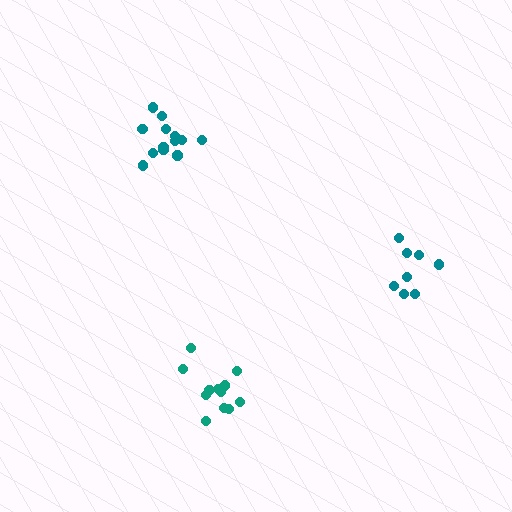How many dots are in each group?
Group 1: 14 dots, Group 2: 9 dots, Group 3: 12 dots (35 total).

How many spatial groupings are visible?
There are 3 spatial groupings.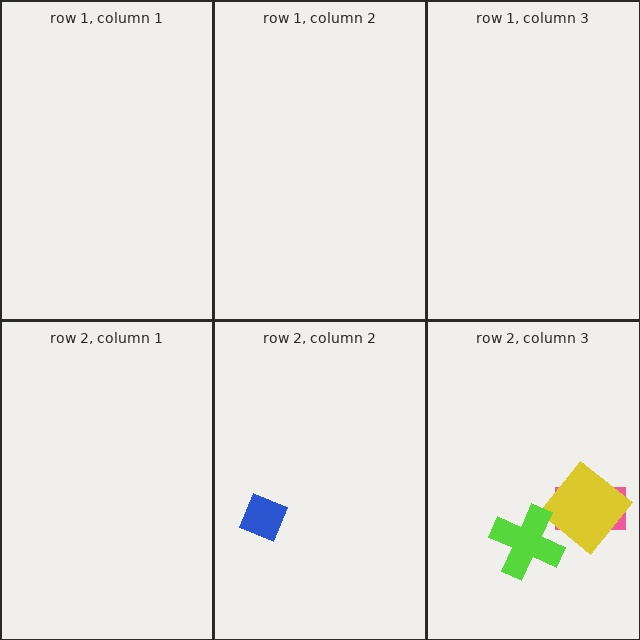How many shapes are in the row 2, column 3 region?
3.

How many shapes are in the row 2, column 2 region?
1.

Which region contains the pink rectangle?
The row 2, column 3 region.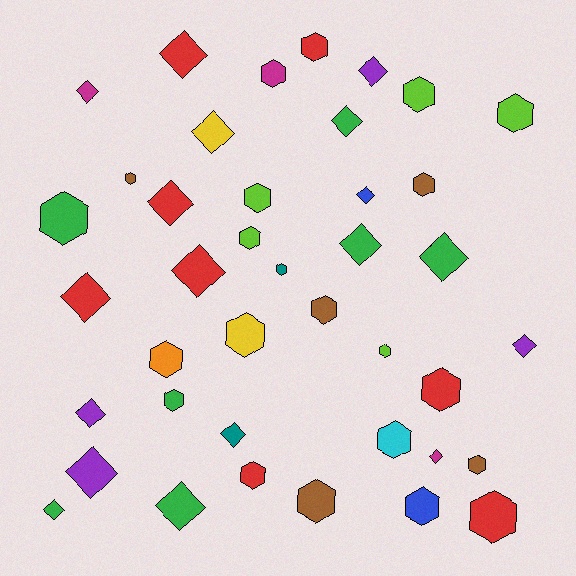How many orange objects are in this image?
There is 1 orange object.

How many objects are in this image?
There are 40 objects.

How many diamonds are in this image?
There are 18 diamonds.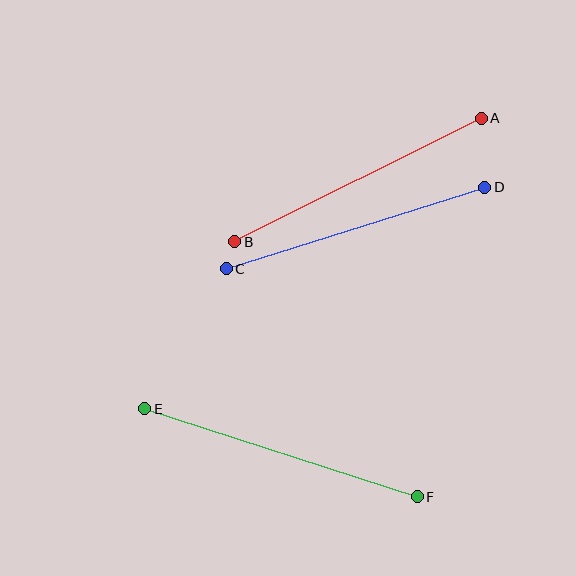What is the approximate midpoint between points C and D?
The midpoint is at approximately (356, 228) pixels.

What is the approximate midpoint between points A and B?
The midpoint is at approximately (358, 180) pixels.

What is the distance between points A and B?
The distance is approximately 276 pixels.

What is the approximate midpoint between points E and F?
The midpoint is at approximately (281, 453) pixels.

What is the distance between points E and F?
The distance is approximately 286 pixels.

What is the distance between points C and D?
The distance is approximately 271 pixels.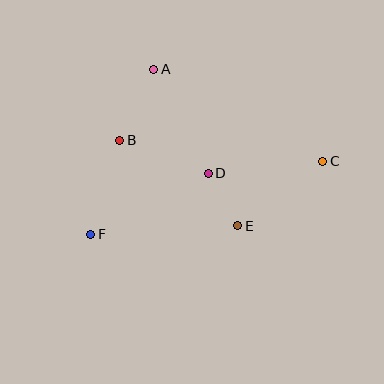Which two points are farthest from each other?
Points C and F are farthest from each other.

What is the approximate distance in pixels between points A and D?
The distance between A and D is approximately 117 pixels.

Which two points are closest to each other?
Points D and E are closest to each other.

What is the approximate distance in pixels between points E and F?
The distance between E and F is approximately 147 pixels.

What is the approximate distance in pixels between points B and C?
The distance between B and C is approximately 204 pixels.